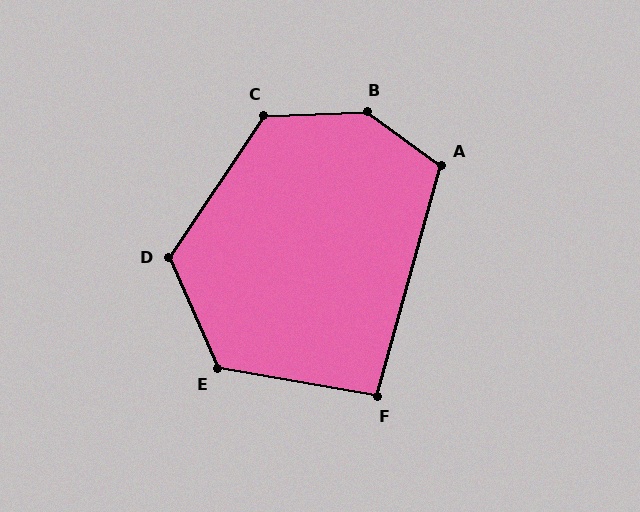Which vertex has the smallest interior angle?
F, at approximately 96 degrees.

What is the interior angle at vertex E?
Approximately 124 degrees (obtuse).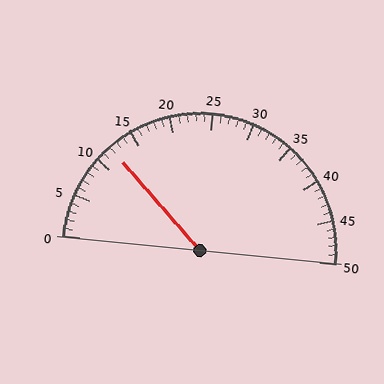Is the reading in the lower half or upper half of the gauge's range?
The reading is in the lower half of the range (0 to 50).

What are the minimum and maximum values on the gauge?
The gauge ranges from 0 to 50.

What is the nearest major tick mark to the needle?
The nearest major tick mark is 10.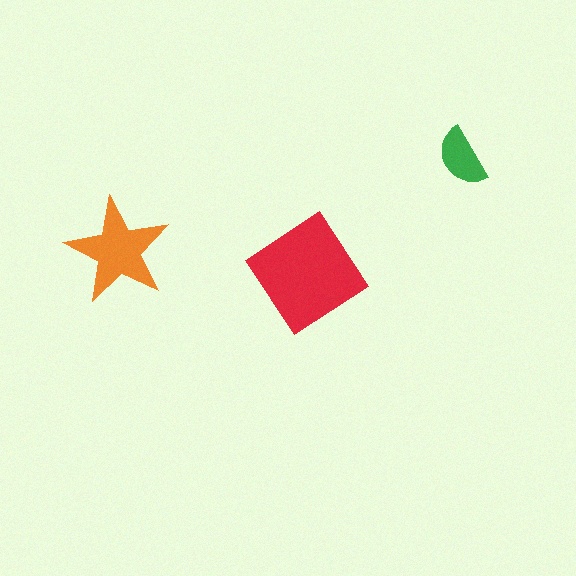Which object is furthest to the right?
The green semicircle is rightmost.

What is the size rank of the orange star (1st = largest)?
2nd.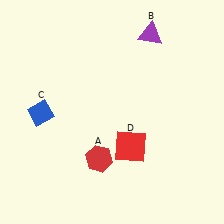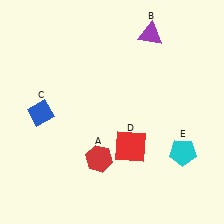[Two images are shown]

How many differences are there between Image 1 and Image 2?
There is 1 difference between the two images.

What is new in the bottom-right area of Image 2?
A cyan pentagon (E) was added in the bottom-right area of Image 2.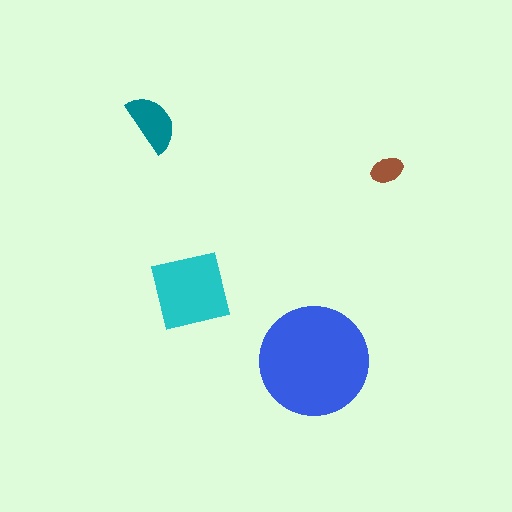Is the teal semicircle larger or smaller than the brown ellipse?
Larger.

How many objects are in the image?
There are 4 objects in the image.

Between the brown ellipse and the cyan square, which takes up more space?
The cyan square.